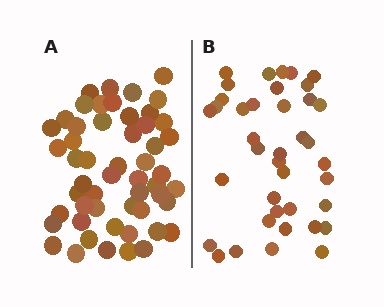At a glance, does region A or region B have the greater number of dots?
Region A (the left region) has more dots.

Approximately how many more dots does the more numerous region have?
Region A has approximately 15 more dots than region B.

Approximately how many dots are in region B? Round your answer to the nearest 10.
About 40 dots. (The exact count is 39, which rounds to 40.)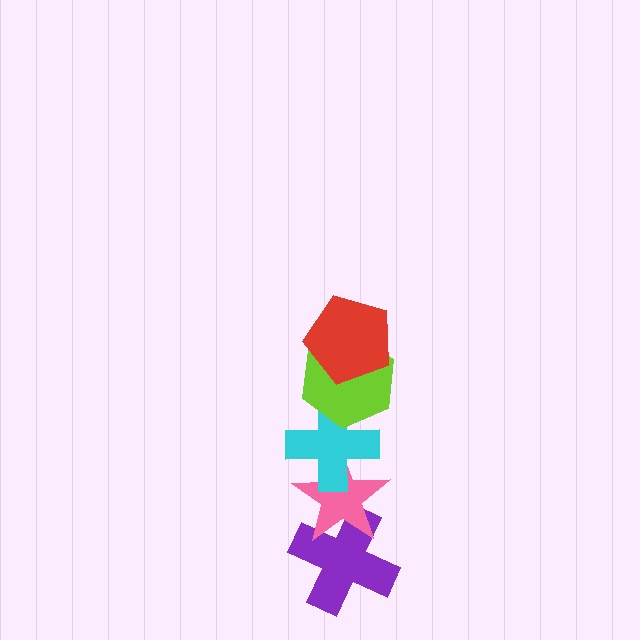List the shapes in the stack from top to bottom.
From top to bottom: the red pentagon, the lime hexagon, the cyan cross, the pink star, the purple cross.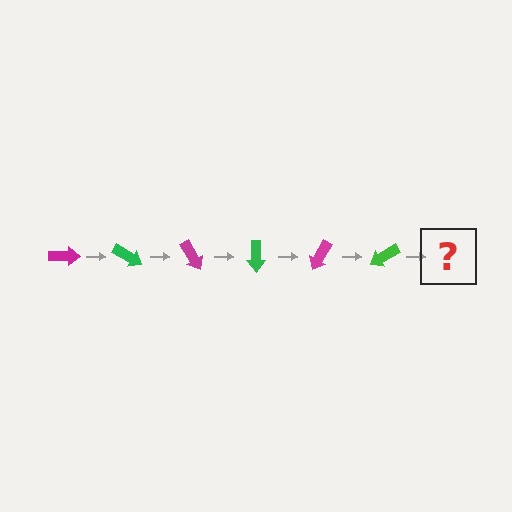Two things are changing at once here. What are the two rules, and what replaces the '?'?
The two rules are that it rotates 30 degrees each step and the color cycles through magenta and green. The '?' should be a magenta arrow, rotated 180 degrees from the start.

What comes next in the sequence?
The next element should be a magenta arrow, rotated 180 degrees from the start.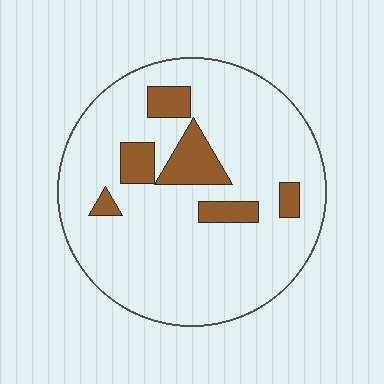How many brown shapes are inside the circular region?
6.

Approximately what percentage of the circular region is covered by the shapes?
Approximately 15%.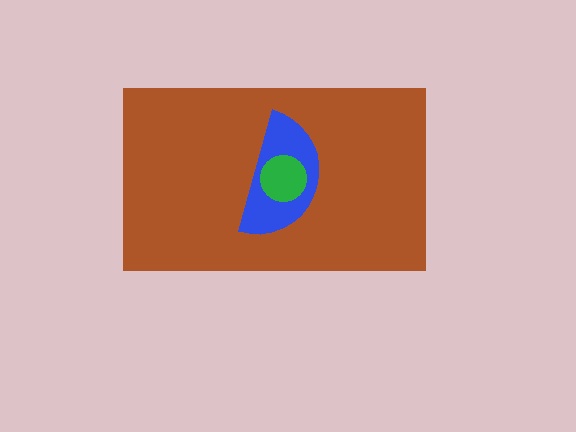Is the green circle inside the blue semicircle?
Yes.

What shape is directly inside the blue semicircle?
The green circle.